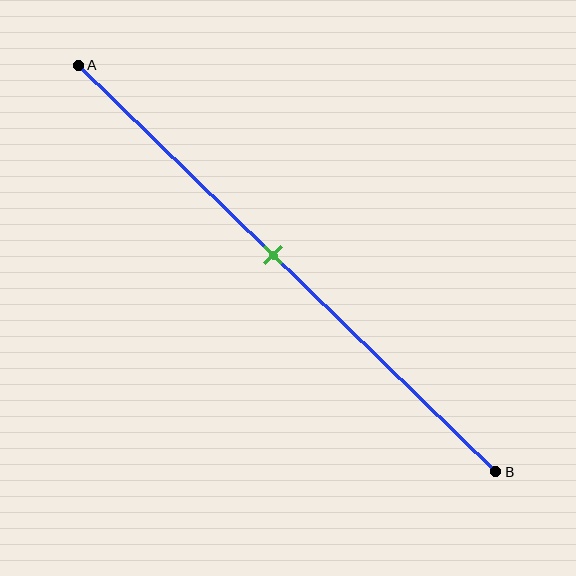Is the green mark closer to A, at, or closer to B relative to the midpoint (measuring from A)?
The green mark is closer to point A than the midpoint of segment AB.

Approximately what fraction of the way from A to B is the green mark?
The green mark is approximately 45% of the way from A to B.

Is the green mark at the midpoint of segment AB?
No, the mark is at about 45% from A, not at the 50% midpoint.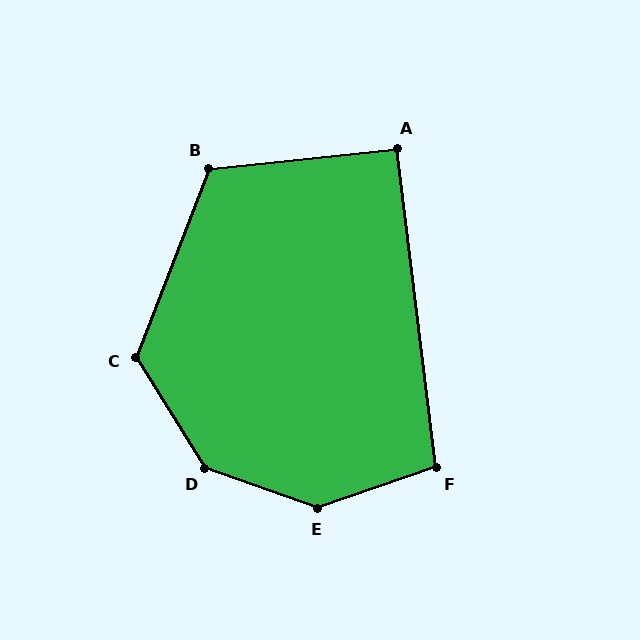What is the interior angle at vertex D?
Approximately 141 degrees (obtuse).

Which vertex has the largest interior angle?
E, at approximately 142 degrees.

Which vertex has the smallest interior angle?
A, at approximately 91 degrees.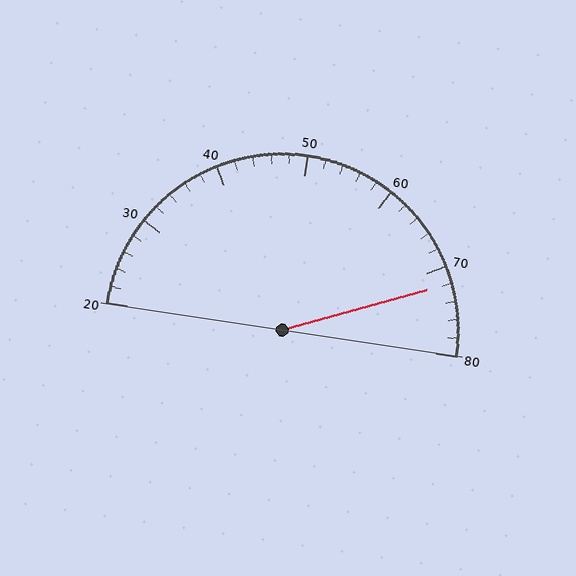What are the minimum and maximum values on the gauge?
The gauge ranges from 20 to 80.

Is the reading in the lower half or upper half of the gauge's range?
The reading is in the upper half of the range (20 to 80).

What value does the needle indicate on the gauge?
The needle indicates approximately 72.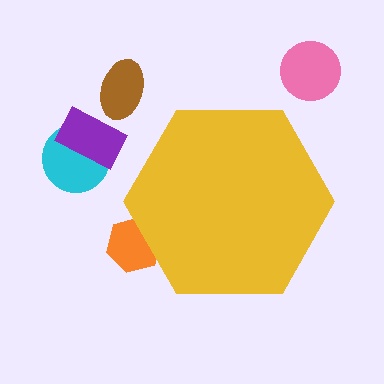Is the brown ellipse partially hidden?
No, the brown ellipse is fully visible.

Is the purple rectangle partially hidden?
No, the purple rectangle is fully visible.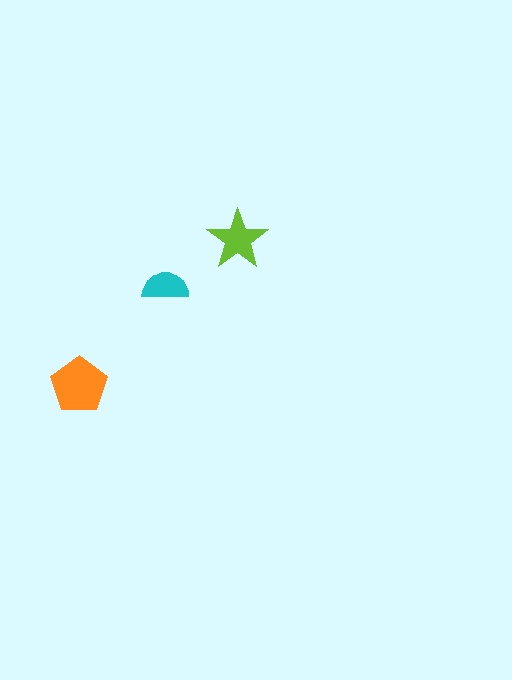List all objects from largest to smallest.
The orange pentagon, the lime star, the cyan semicircle.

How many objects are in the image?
There are 3 objects in the image.